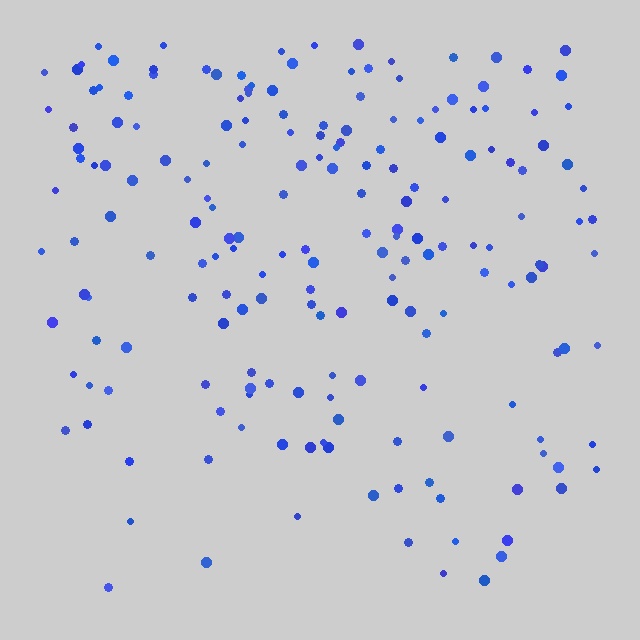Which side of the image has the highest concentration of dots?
The top.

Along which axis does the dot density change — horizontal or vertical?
Vertical.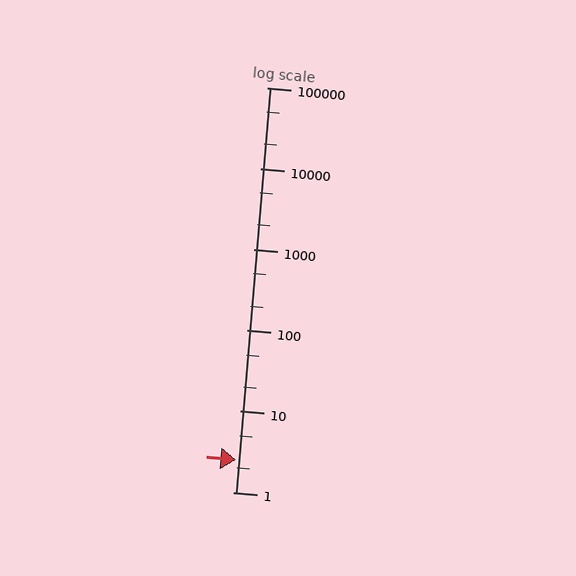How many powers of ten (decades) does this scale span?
The scale spans 5 decades, from 1 to 100000.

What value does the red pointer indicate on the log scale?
The pointer indicates approximately 2.5.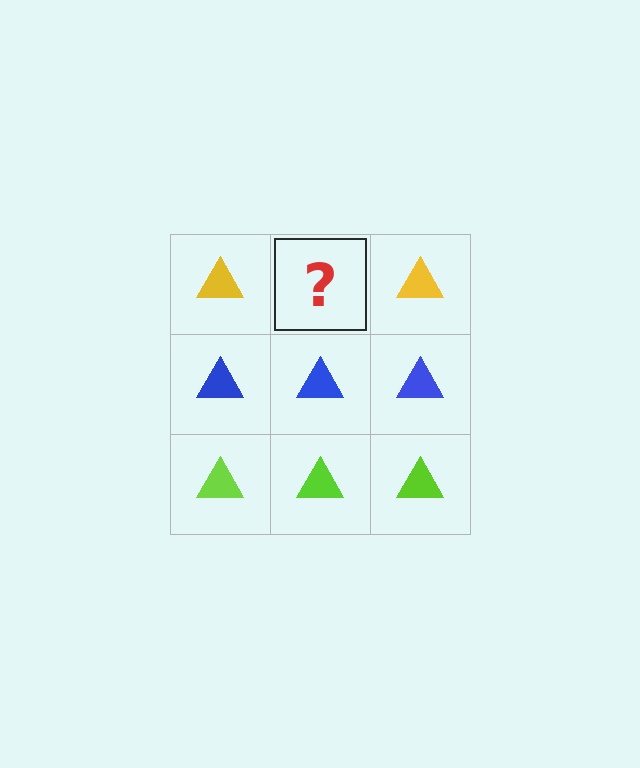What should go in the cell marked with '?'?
The missing cell should contain a yellow triangle.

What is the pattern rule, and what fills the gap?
The rule is that each row has a consistent color. The gap should be filled with a yellow triangle.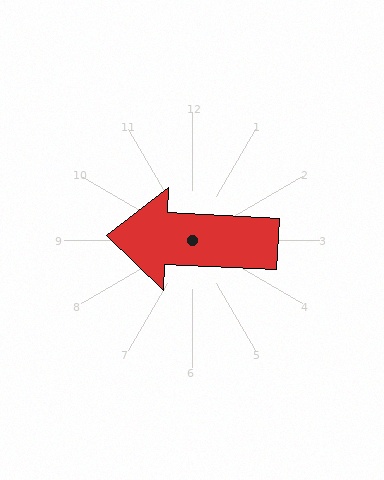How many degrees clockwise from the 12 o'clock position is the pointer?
Approximately 273 degrees.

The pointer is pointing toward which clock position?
Roughly 9 o'clock.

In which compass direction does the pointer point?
West.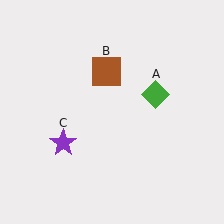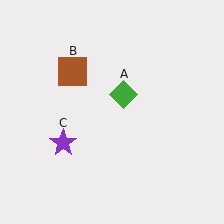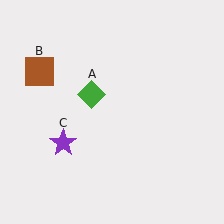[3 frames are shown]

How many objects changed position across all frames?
2 objects changed position: green diamond (object A), brown square (object B).